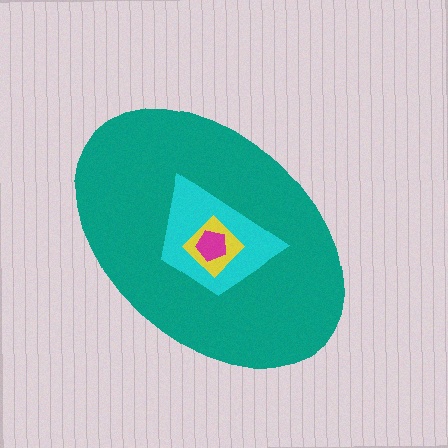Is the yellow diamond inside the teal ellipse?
Yes.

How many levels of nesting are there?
4.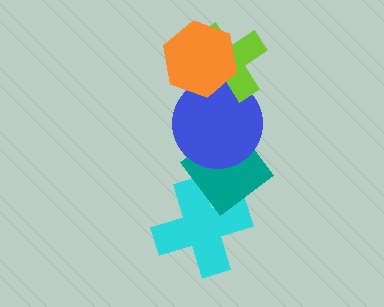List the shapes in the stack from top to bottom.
From top to bottom: the orange hexagon, the lime cross, the blue circle, the teal diamond, the cyan cross.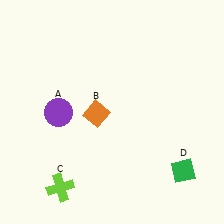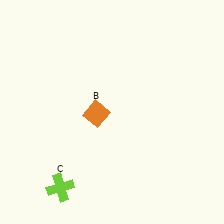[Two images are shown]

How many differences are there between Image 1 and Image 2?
There are 2 differences between the two images.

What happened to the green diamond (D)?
The green diamond (D) was removed in Image 2. It was in the bottom-right area of Image 1.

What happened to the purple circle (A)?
The purple circle (A) was removed in Image 2. It was in the bottom-left area of Image 1.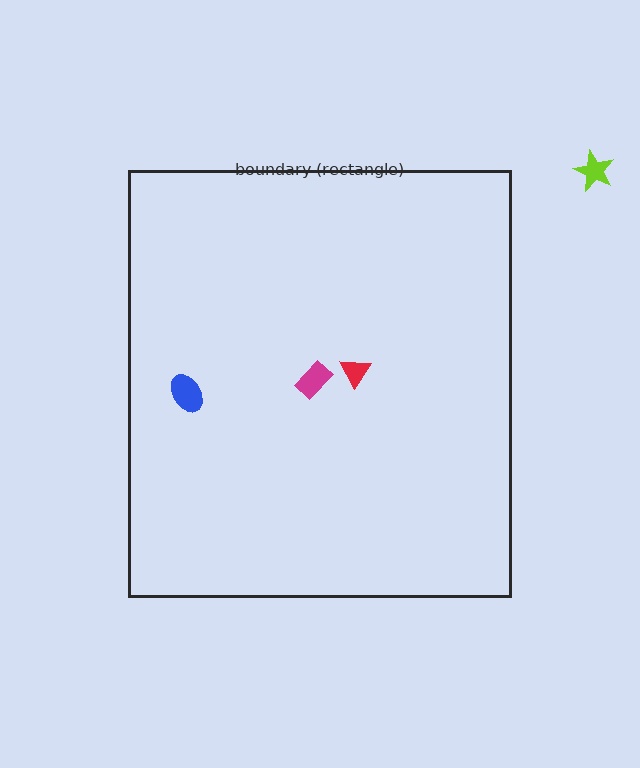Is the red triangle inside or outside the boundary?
Inside.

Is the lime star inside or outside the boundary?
Outside.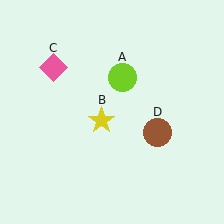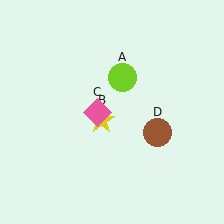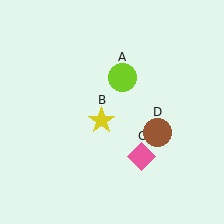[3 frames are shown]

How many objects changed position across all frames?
1 object changed position: pink diamond (object C).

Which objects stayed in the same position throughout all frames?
Lime circle (object A) and yellow star (object B) and brown circle (object D) remained stationary.